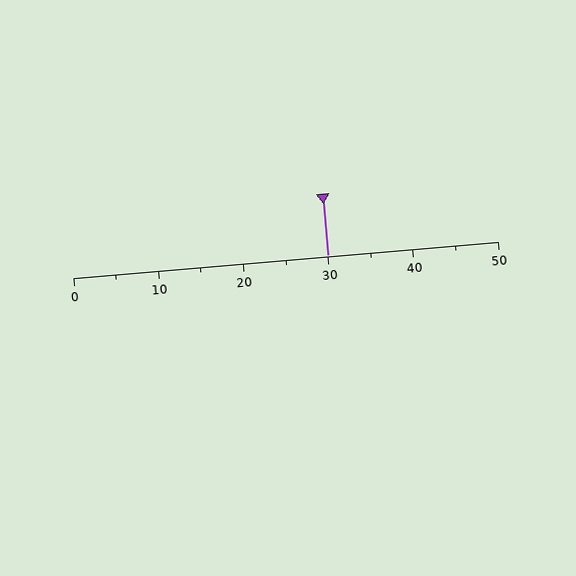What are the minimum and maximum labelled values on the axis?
The axis runs from 0 to 50.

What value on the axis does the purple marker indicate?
The marker indicates approximately 30.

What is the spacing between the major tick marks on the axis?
The major ticks are spaced 10 apart.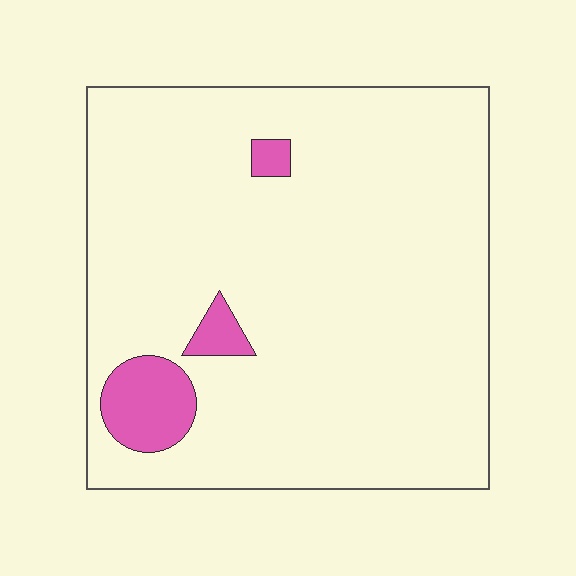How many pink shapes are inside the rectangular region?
3.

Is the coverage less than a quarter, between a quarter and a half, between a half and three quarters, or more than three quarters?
Less than a quarter.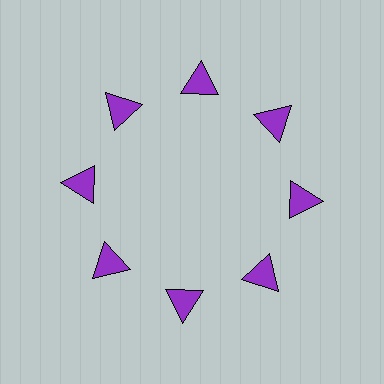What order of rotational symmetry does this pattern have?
This pattern has 8-fold rotational symmetry.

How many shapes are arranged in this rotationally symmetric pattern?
There are 8 shapes, arranged in 8 groups of 1.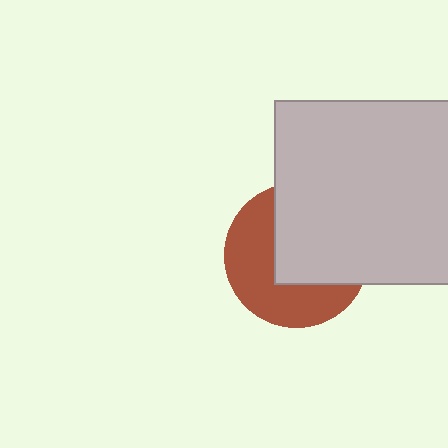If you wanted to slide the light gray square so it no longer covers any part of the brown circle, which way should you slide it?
Slide it toward the upper-right — that is the most direct way to separate the two shapes.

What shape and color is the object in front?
The object in front is a light gray square.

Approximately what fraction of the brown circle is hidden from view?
Roughly 52% of the brown circle is hidden behind the light gray square.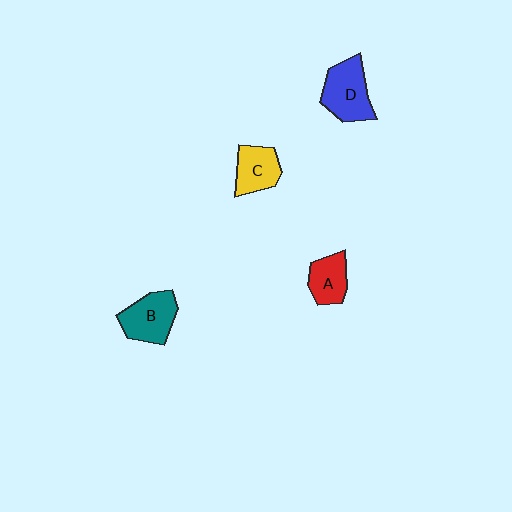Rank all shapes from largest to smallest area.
From largest to smallest: D (blue), B (teal), C (yellow), A (red).